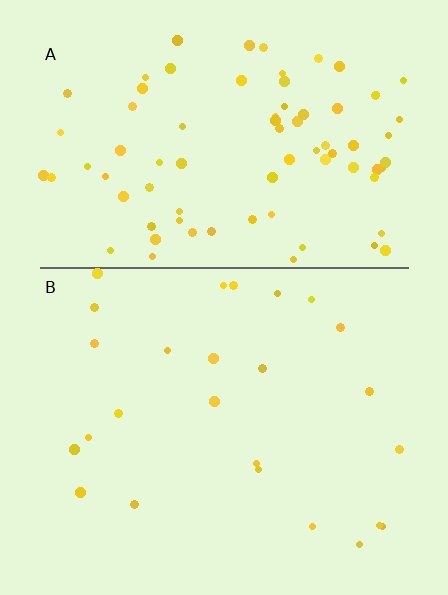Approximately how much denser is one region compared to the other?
Approximately 3.2× — region A over region B.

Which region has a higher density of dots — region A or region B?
A (the top).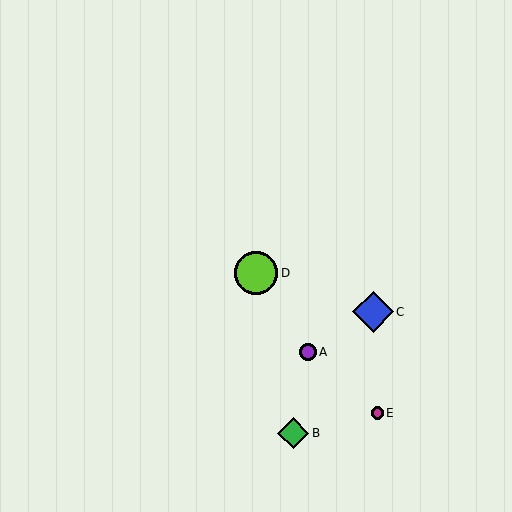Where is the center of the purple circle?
The center of the purple circle is at (308, 352).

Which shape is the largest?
The lime circle (labeled D) is the largest.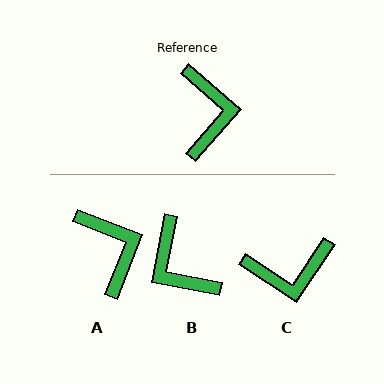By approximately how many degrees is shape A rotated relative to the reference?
Approximately 20 degrees counter-clockwise.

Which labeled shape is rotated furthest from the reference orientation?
B, about 149 degrees away.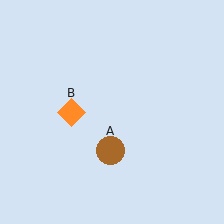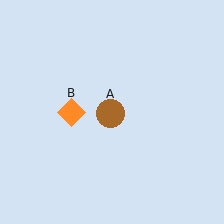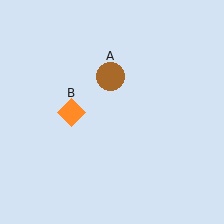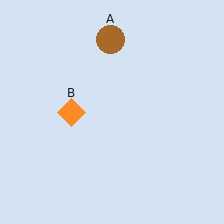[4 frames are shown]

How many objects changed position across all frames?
1 object changed position: brown circle (object A).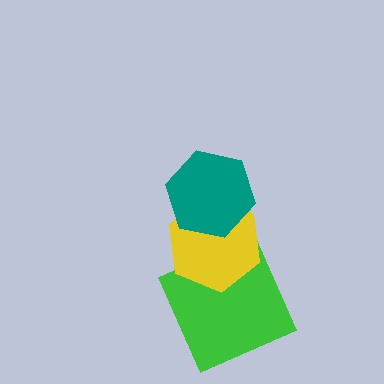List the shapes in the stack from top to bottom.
From top to bottom: the teal hexagon, the yellow hexagon, the green square.